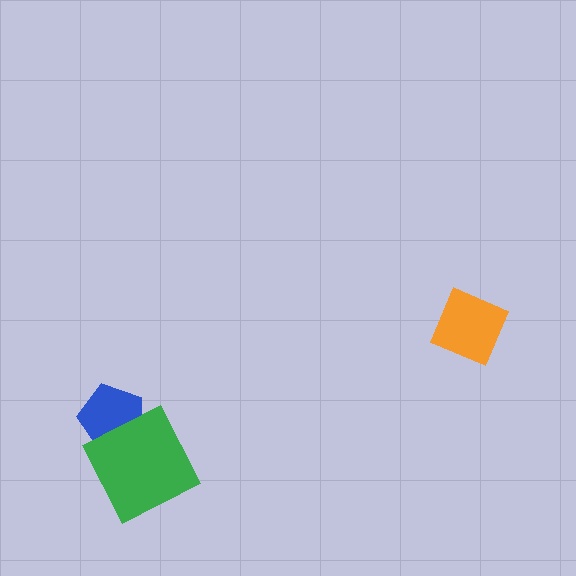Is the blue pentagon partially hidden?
Yes, it is partially covered by another shape.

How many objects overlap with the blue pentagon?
1 object overlaps with the blue pentagon.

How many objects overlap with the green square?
1 object overlaps with the green square.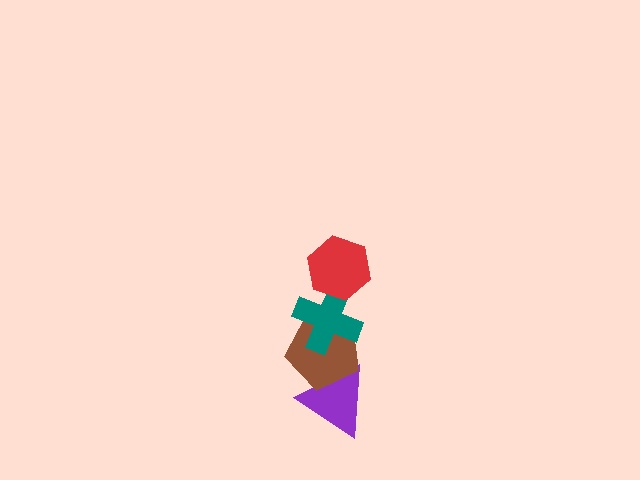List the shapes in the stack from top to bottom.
From top to bottom: the red hexagon, the teal cross, the brown pentagon, the purple triangle.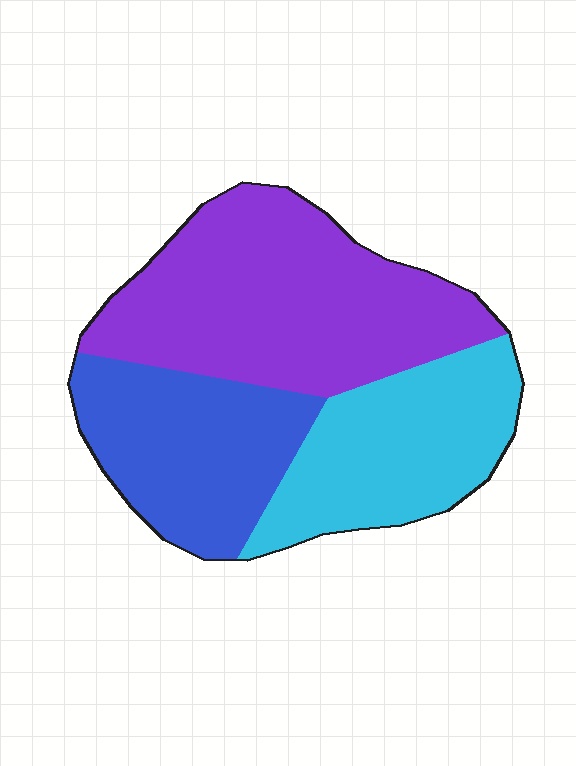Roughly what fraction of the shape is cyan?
Cyan covers around 30% of the shape.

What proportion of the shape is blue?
Blue covers about 25% of the shape.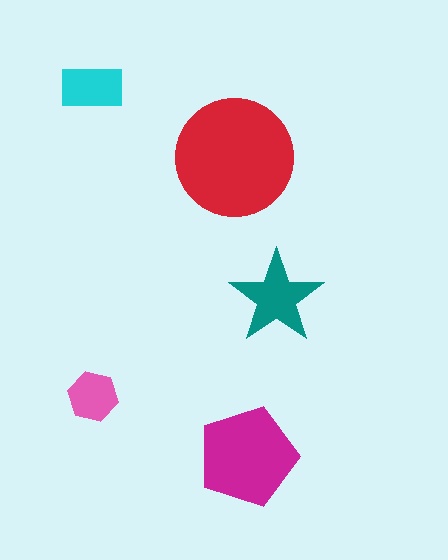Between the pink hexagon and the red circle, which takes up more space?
The red circle.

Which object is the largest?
The red circle.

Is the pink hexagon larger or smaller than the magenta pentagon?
Smaller.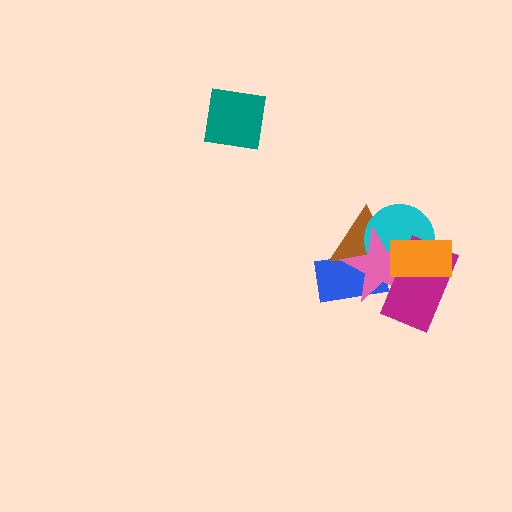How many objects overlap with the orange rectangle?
4 objects overlap with the orange rectangle.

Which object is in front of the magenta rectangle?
The orange rectangle is in front of the magenta rectangle.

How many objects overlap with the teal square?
0 objects overlap with the teal square.